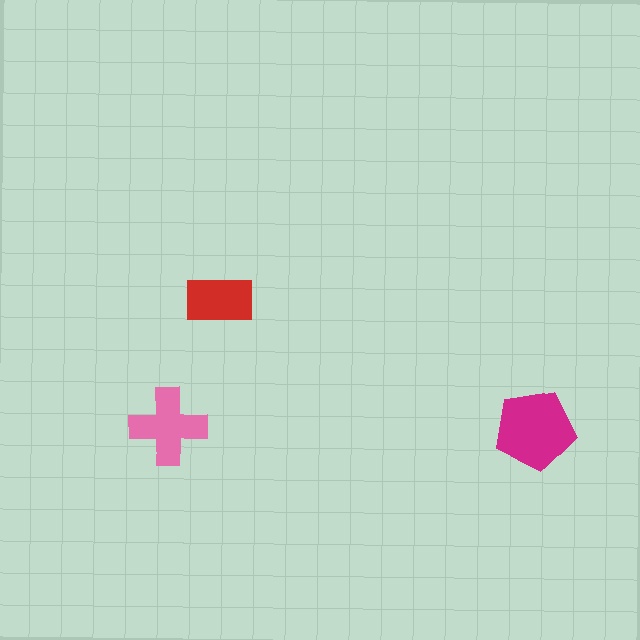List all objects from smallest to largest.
The red rectangle, the pink cross, the magenta pentagon.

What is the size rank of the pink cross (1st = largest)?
2nd.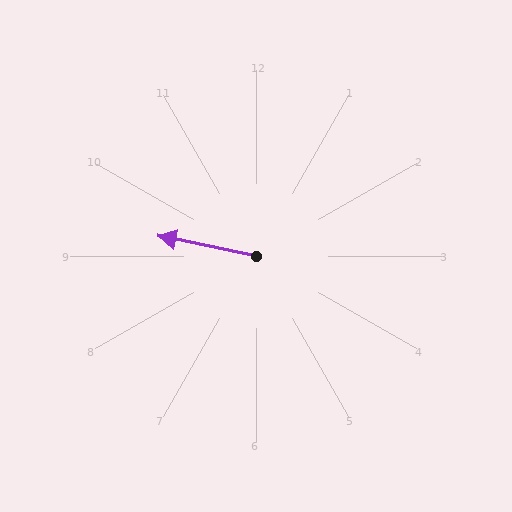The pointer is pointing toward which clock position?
Roughly 9 o'clock.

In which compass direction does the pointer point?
West.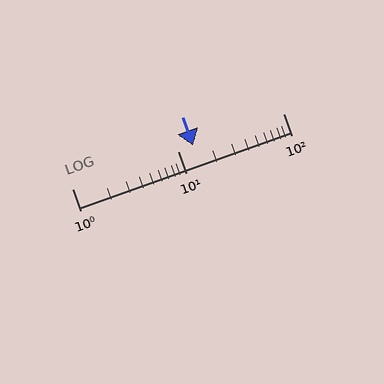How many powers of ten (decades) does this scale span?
The scale spans 2 decades, from 1 to 100.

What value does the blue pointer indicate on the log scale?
The pointer indicates approximately 14.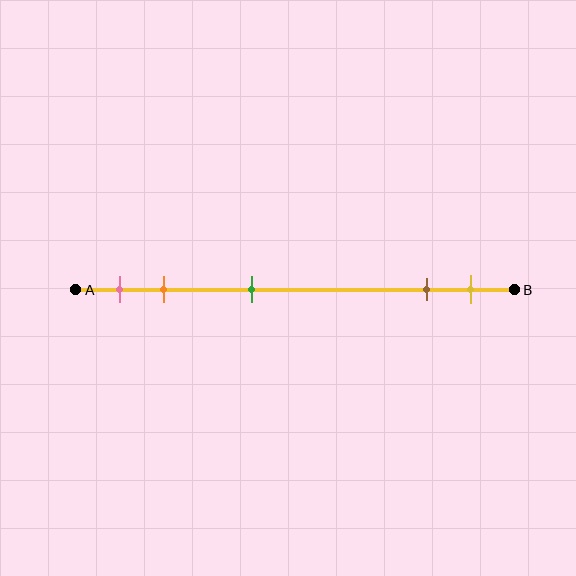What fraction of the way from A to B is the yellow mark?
The yellow mark is approximately 90% (0.9) of the way from A to B.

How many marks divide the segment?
There are 5 marks dividing the segment.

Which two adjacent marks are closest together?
The brown and yellow marks are the closest adjacent pair.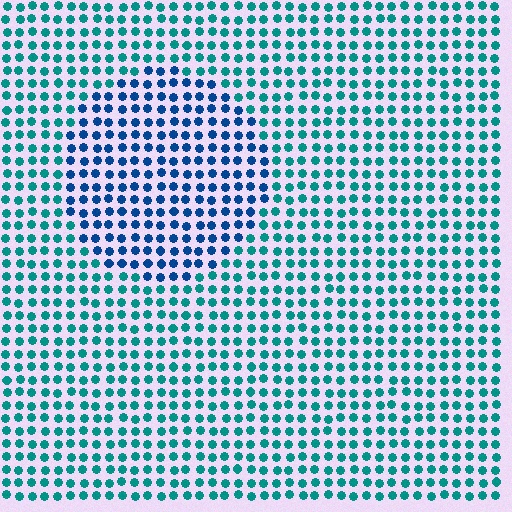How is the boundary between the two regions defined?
The boundary is defined purely by a slight shift in hue (about 37 degrees). Spacing, size, and orientation are identical on both sides.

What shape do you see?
I see a circle.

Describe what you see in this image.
The image is filled with small teal elements in a uniform arrangement. A circle-shaped region is visible where the elements are tinted to a slightly different hue, forming a subtle color boundary.